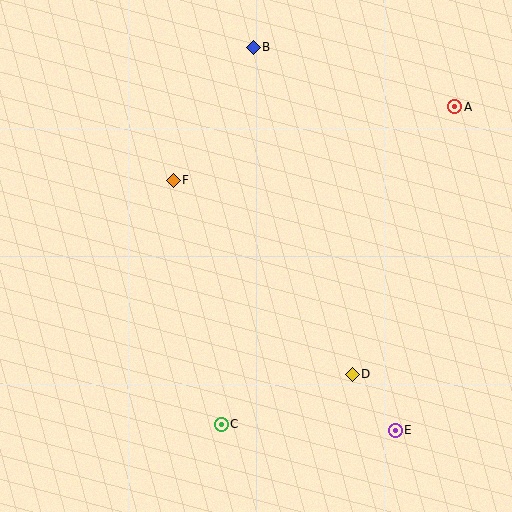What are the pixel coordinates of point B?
Point B is at (253, 47).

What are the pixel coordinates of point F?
Point F is at (173, 180).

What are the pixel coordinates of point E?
Point E is at (395, 430).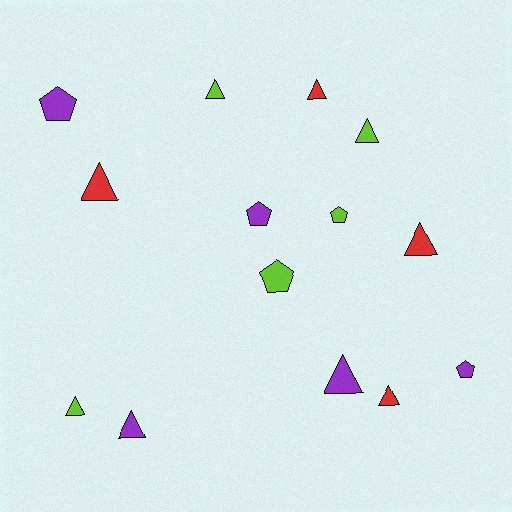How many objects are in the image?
There are 14 objects.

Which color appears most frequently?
Purple, with 5 objects.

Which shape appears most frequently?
Triangle, with 9 objects.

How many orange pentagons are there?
There are no orange pentagons.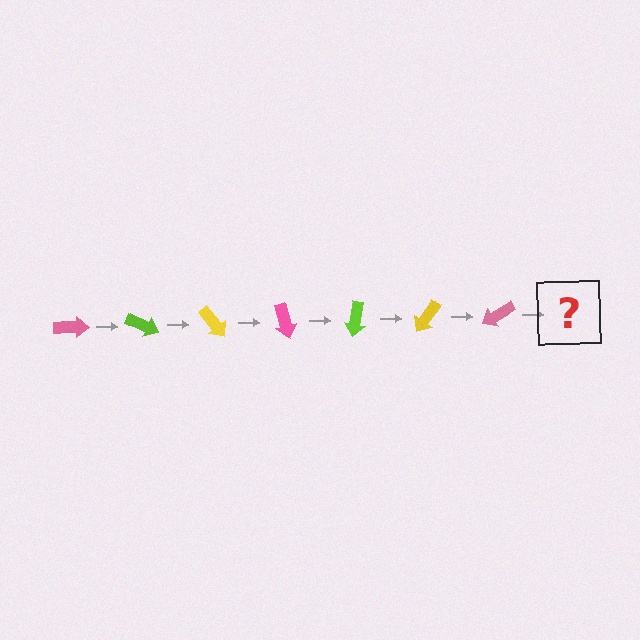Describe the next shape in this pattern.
It should be a lime arrow, rotated 175 degrees from the start.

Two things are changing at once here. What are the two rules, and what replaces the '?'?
The two rules are that it rotates 25 degrees each step and the color cycles through pink, lime, and yellow. The '?' should be a lime arrow, rotated 175 degrees from the start.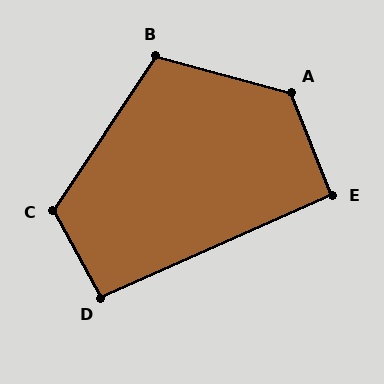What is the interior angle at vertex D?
Approximately 94 degrees (approximately right).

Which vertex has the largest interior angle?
A, at approximately 127 degrees.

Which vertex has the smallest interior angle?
E, at approximately 92 degrees.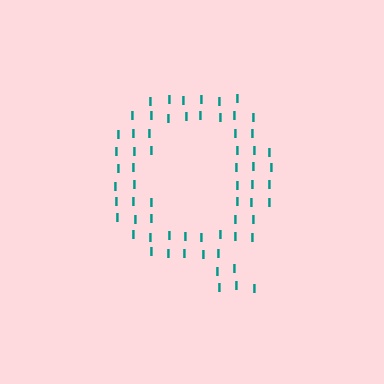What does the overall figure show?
The overall figure shows the letter Q.